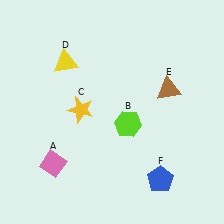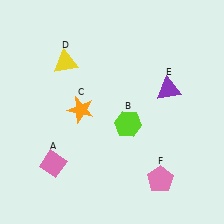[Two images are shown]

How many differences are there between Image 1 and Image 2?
There are 3 differences between the two images.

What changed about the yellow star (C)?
In Image 1, C is yellow. In Image 2, it changed to orange.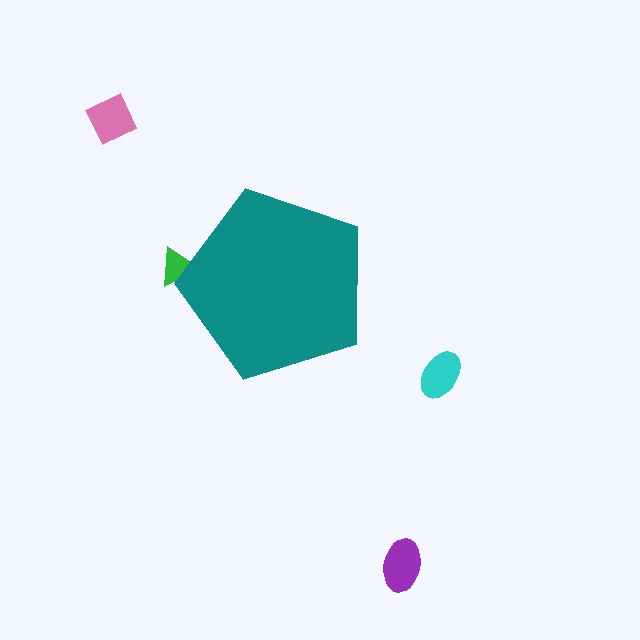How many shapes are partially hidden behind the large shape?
1 shape is partially hidden.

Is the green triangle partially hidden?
Yes, the green triangle is partially hidden behind the teal pentagon.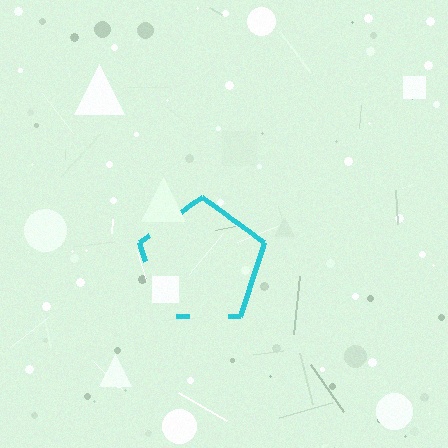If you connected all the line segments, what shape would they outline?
They would outline a pentagon.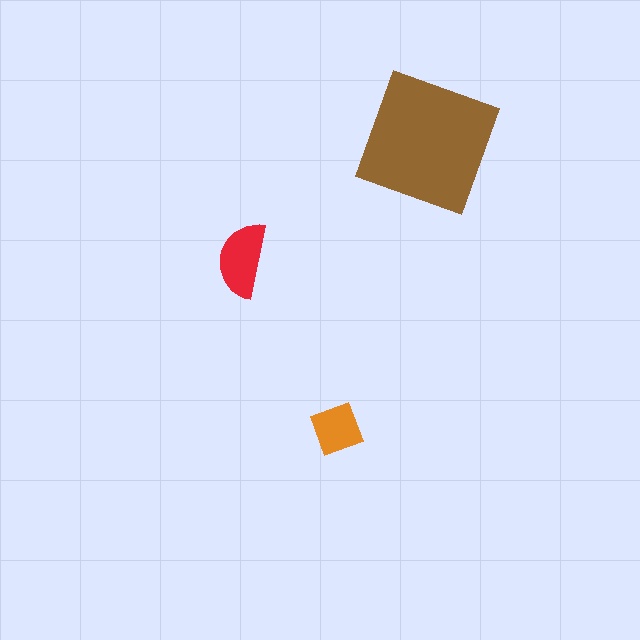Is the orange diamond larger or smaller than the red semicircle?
Smaller.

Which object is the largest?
The brown square.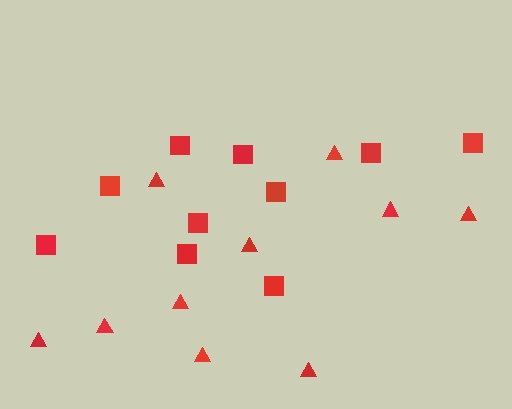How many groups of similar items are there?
There are 2 groups: one group of triangles (10) and one group of squares (10).